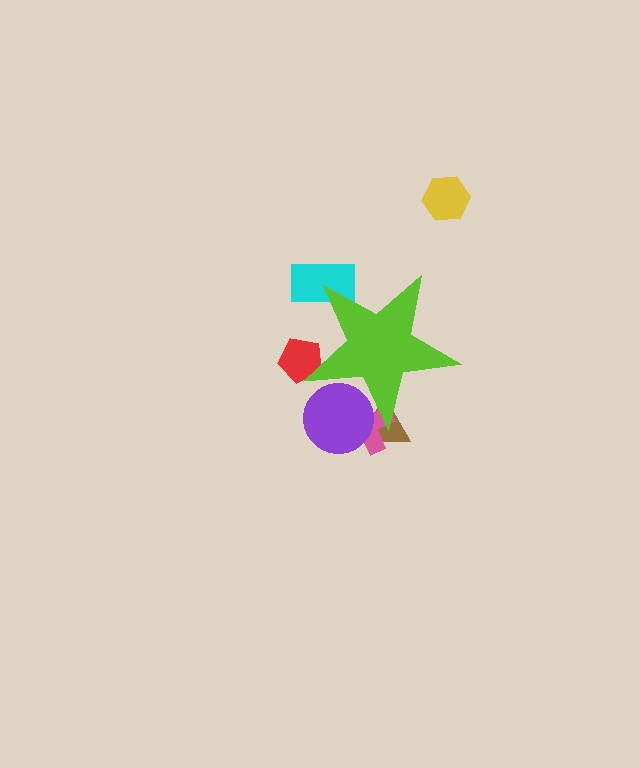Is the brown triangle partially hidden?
Yes, the brown triangle is partially hidden behind the lime star.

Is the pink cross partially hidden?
Yes, the pink cross is partially hidden behind the lime star.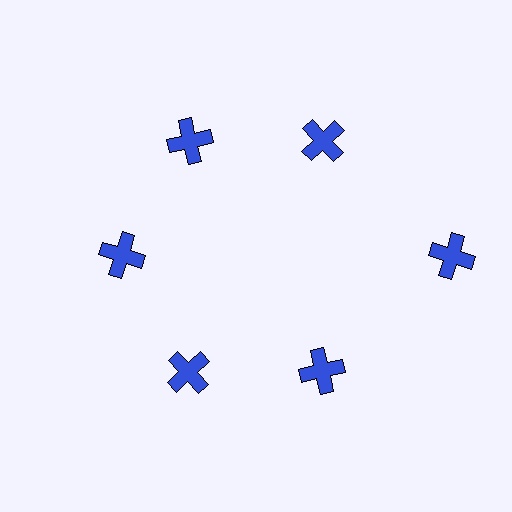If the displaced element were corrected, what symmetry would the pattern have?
It would have 6-fold rotational symmetry — the pattern would map onto itself every 60 degrees.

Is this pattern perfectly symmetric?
No. The 6 blue crosses are arranged in a ring, but one element near the 3 o'clock position is pushed outward from the center, breaking the 6-fold rotational symmetry.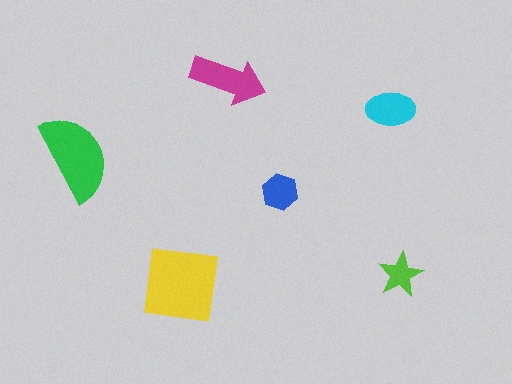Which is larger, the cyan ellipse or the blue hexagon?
The cyan ellipse.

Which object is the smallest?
The lime star.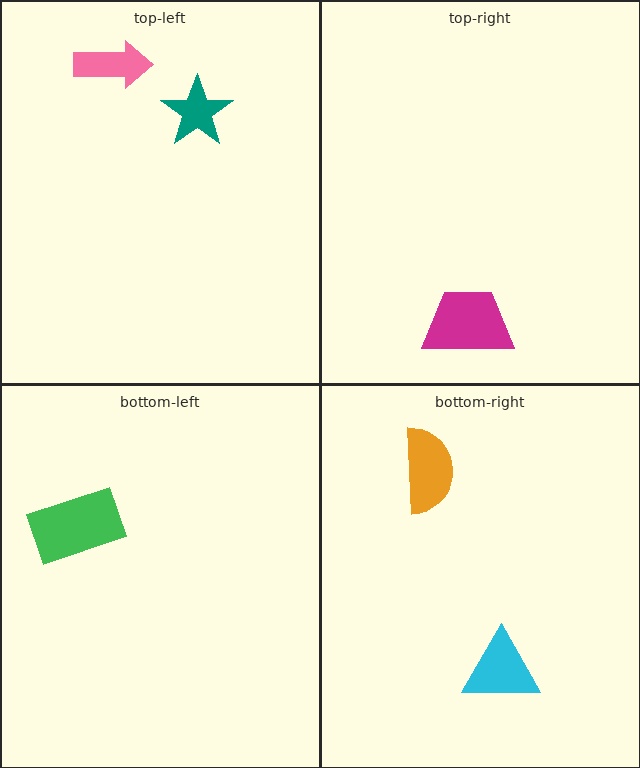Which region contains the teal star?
The top-left region.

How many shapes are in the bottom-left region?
1.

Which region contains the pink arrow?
The top-left region.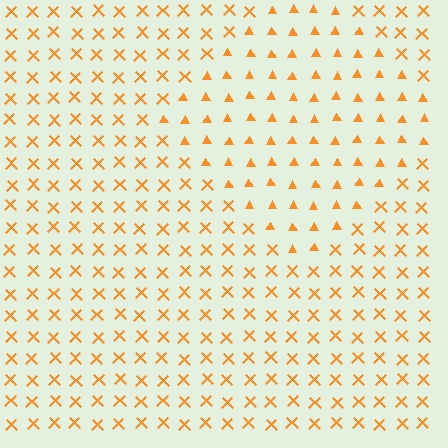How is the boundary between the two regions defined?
The boundary is defined by a change in element shape: triangles inside vs. X marks outside. All elements share the same color and spacing.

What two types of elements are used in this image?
The image uses triangles inside the diamond region and X marks outside it.